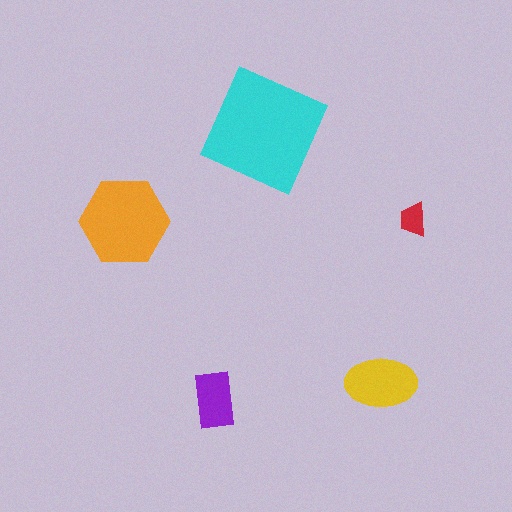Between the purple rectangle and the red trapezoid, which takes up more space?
The purple rectangle.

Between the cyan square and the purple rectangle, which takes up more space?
The cyan square.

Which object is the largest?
The cyan square.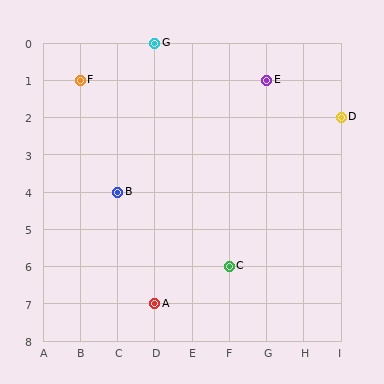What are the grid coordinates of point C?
Point C is at grid coordinates (F, 6).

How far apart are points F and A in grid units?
Points F and A are 2 columns and 6 rows apart (about 6.3 grid units diagonally).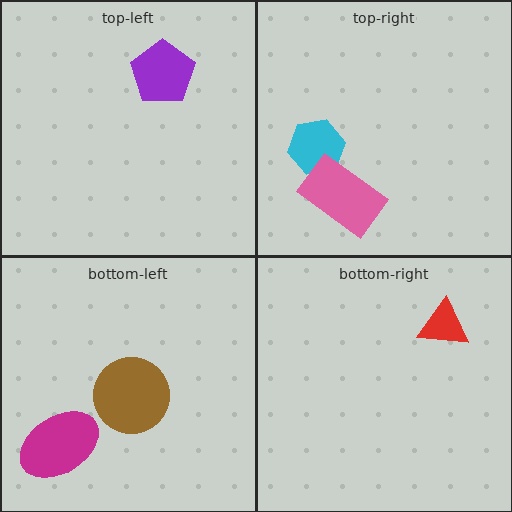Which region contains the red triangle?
The bottom-right region.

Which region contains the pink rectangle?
The top-right region.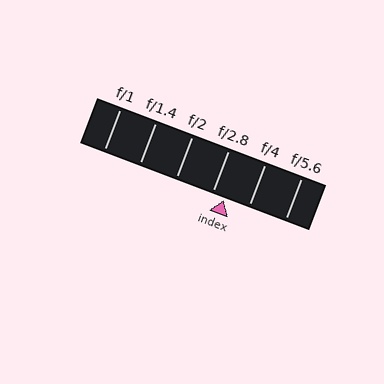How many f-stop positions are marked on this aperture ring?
There are 6 f-stop positions marked.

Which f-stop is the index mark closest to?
The index mark is closest to f/2.8.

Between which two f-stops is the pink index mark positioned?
The index mark is between f/2.8 and f/4.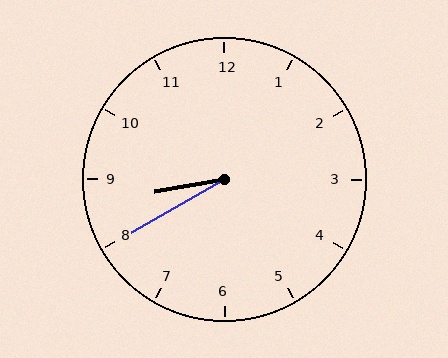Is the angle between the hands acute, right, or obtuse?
It is acute.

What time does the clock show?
8:40.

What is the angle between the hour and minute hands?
Approximately 20 degrees.